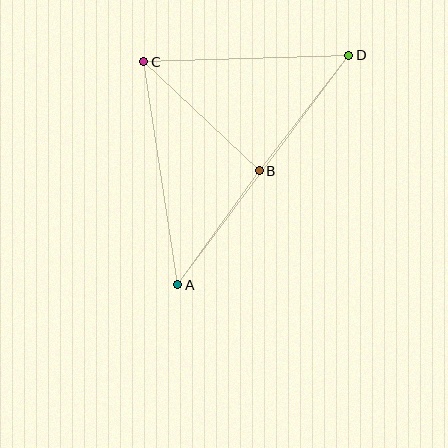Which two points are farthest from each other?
Points A and D are farthest from each other.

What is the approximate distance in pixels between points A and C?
The distance between A and C is approximately 226 pixels.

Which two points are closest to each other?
Points A and B are closest to each other.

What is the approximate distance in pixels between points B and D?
The distance between B and D is approximately 146 pixels.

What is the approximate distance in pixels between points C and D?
The distance between C and D is approximately 205 pixels.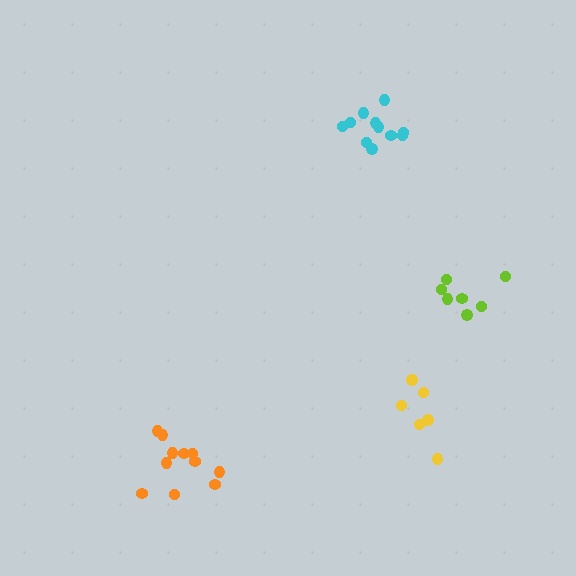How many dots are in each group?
Group 1: 11 dots, Group 2: 6 dots, Group 3: 11 dots, Group 4: 7 dots (35 total).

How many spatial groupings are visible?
There are 4 spatial groupings.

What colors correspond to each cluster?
The clusters are colored: cyan, yellow, orange, lime.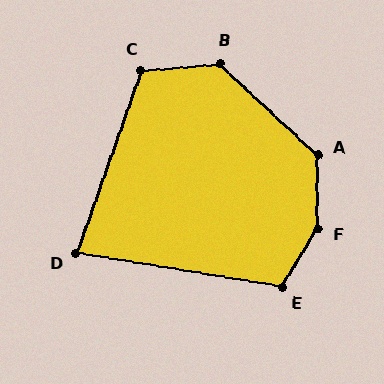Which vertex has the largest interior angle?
F, at approximately 148 degrees.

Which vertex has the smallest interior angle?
D, at approximately 80 degrees.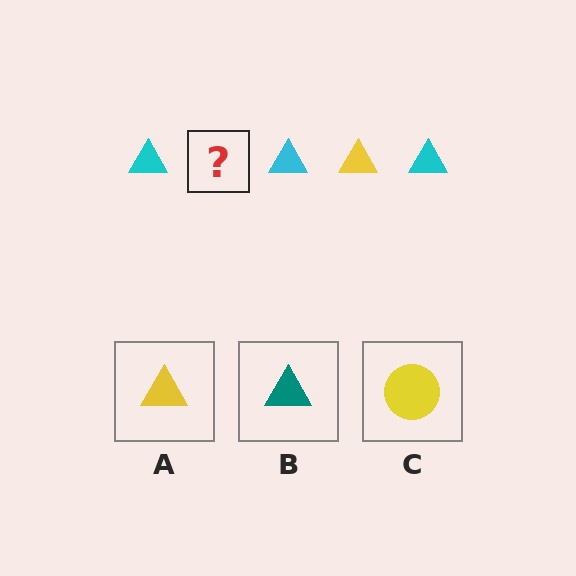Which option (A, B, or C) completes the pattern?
A.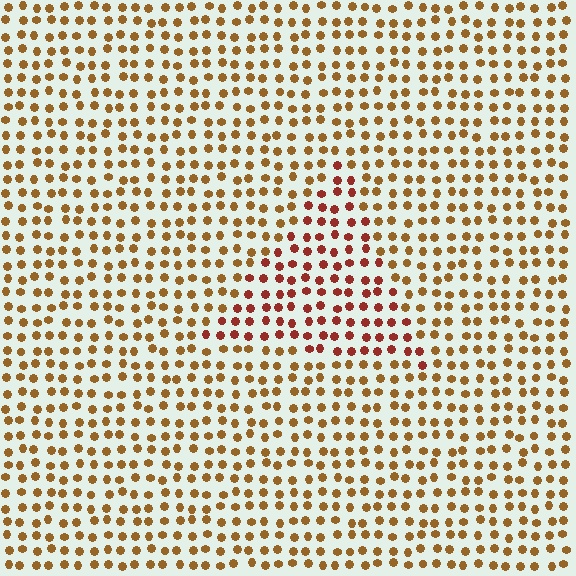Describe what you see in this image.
The image is filled with small brown elements in a uniform arrangement. A triangle-shaped region is visible where the elements are tinted to a slightly different hue, forming a subtle color boundary.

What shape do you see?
I see a triangle.